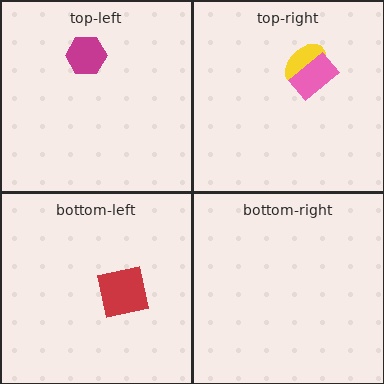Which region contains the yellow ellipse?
The top-right region.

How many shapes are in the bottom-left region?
1.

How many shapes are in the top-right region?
2.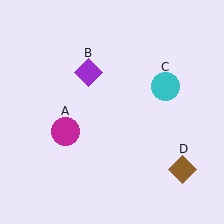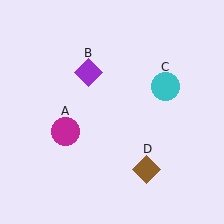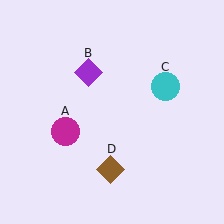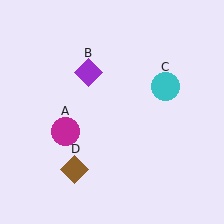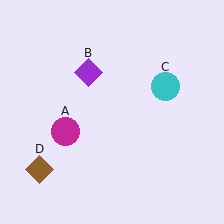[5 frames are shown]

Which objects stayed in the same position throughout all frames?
Magenta circle (object A) and purple diamond (object B) and cyan circle (object C) remained stationary.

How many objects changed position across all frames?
1 object changed position: brown diamond (object D).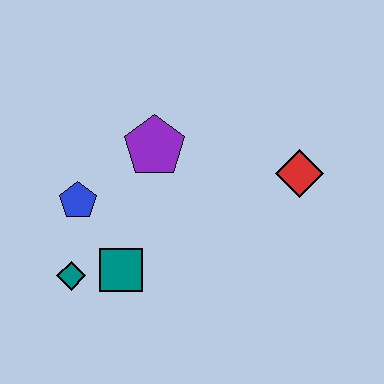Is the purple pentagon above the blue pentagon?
Yes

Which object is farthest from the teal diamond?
The red diamond is farthest from the teal diamond.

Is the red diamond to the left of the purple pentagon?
No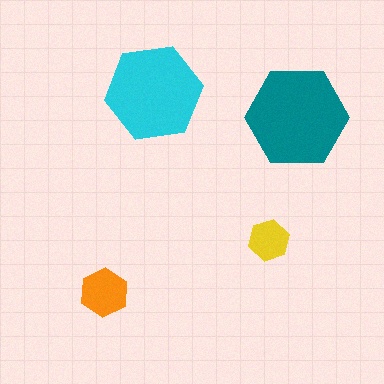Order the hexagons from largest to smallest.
the teal one, the cyan one, the orange one, the yellow one.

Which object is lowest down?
The orange hexagon is bottommost.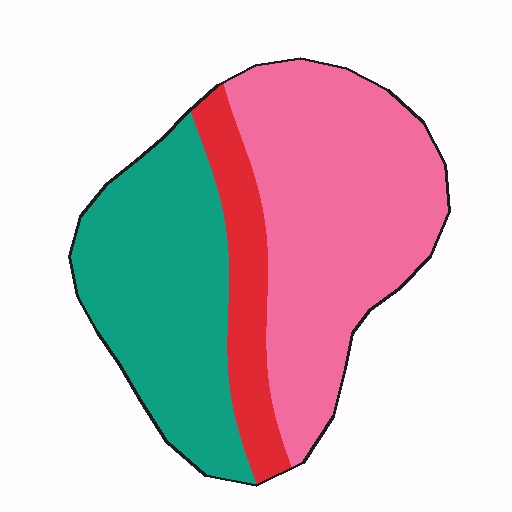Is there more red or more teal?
Teal.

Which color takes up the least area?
Red, at roughly 15%.